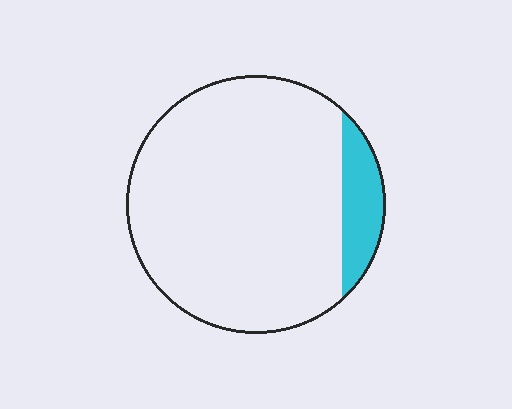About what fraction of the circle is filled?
About one tenth (1/10).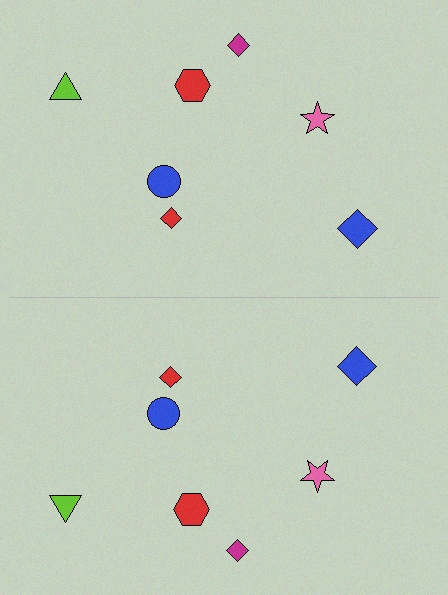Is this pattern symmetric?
Yes, this pattern has bilateral (reflection) symmetry.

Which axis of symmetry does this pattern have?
The pattern has a horizontal axis of symmetry running through the center of the image.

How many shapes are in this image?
There are 14 shapes in this image.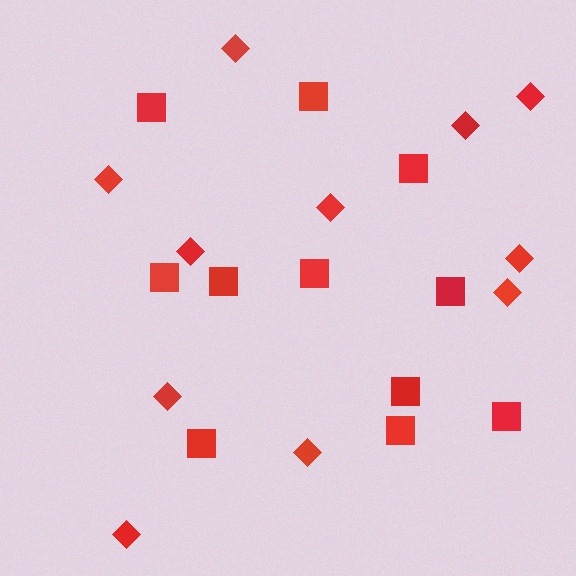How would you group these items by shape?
There are 2 groups: one group of squares (11) and one group of diamonds (11).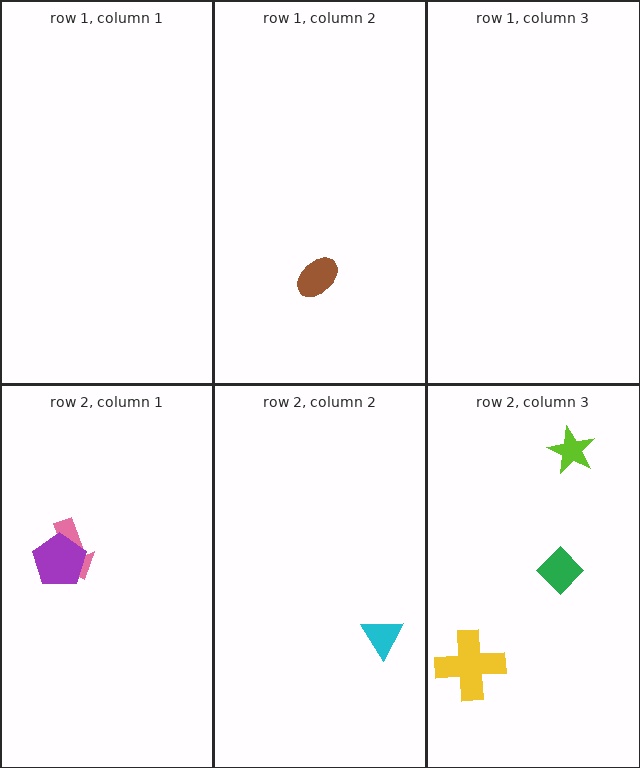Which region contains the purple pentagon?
The row 2, column 1 region.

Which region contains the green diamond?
The row 2, column 3 region.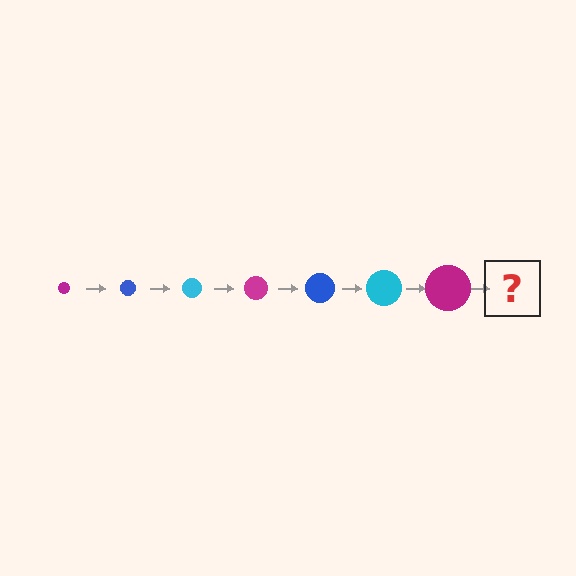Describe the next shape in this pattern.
It should be a blue circle, larger than the previous one.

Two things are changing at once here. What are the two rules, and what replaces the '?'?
The two rules are that the circle grows larger each step and the color cycles through magenta, blue, and cyan. The '?' should be a blue circle, larger than the previous one.